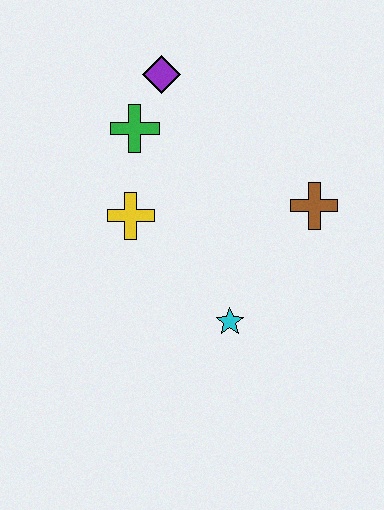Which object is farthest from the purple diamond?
The cyan star is farthest from the purple diamond.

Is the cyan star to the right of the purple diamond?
Yes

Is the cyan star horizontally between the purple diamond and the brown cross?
Yes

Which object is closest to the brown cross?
The cyan star is closest to the brown cross.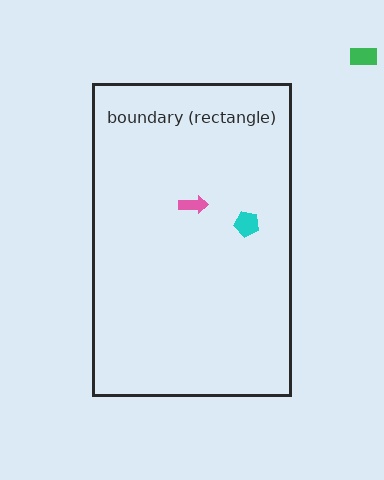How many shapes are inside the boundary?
2 inside, 1 outside.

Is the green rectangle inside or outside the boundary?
Outside.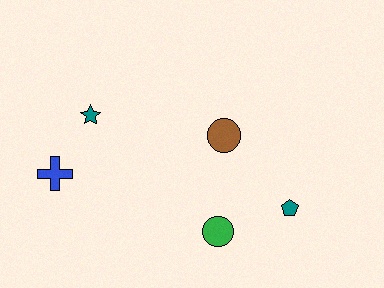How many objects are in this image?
There are 5 objects.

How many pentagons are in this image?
There is 1 pentagon.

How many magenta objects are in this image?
There are no magenta objects.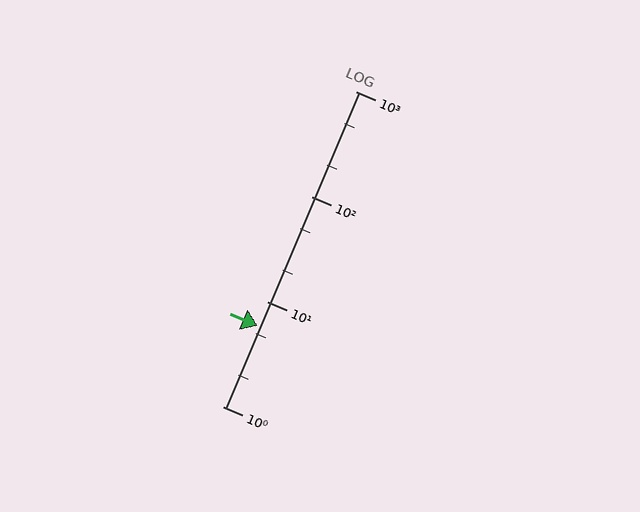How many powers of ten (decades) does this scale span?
The scale spans 3 decades, from 1 to 1000.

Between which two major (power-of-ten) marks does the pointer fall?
The pointer is between 1 and 10.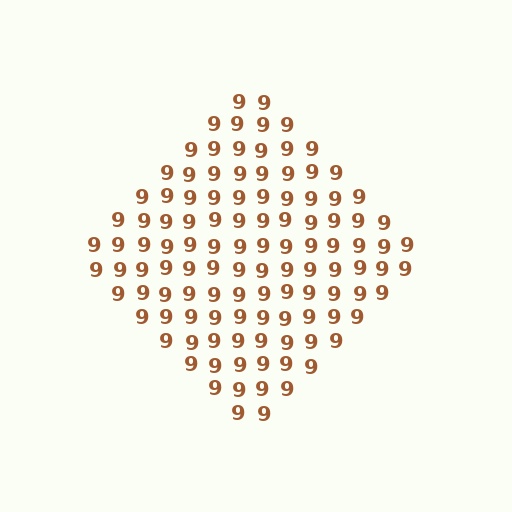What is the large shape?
The large shape is a diamond.